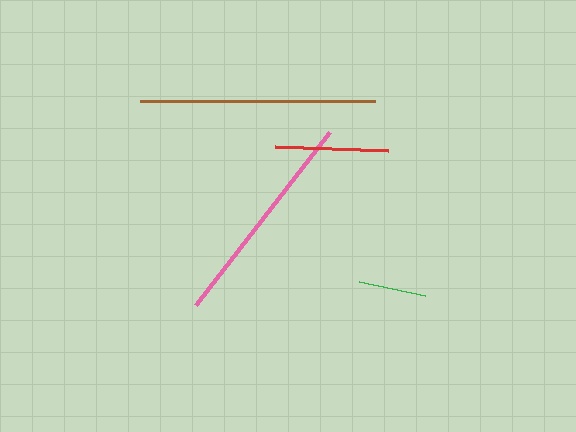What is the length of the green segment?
The green segment is approximately 68 pixels long.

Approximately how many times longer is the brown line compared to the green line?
The brown line is approximately 3.5 times the length of the green line.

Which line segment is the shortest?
The green line is the shortest at approximately 68 pixels.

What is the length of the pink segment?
The pink segment is approximately 219 pixels long.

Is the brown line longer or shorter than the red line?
The brown line is longer than the red line.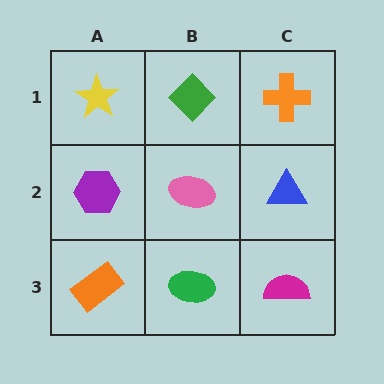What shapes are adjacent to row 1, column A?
A purple hexagon (row 2, column A), a green diamond (row 1, column B).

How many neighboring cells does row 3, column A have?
2.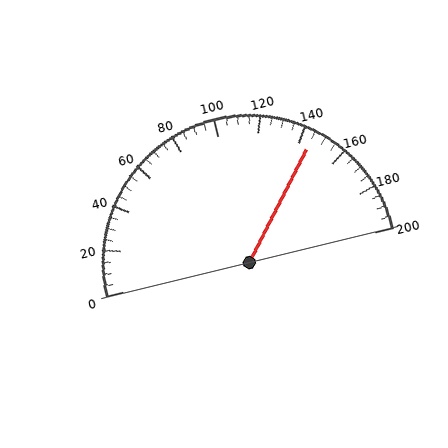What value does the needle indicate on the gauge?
The needle indicates approximately 145.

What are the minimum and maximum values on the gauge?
The gauge ranges from 0 to 200.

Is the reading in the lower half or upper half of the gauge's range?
The reading is in the upper half of the range (0 to 200).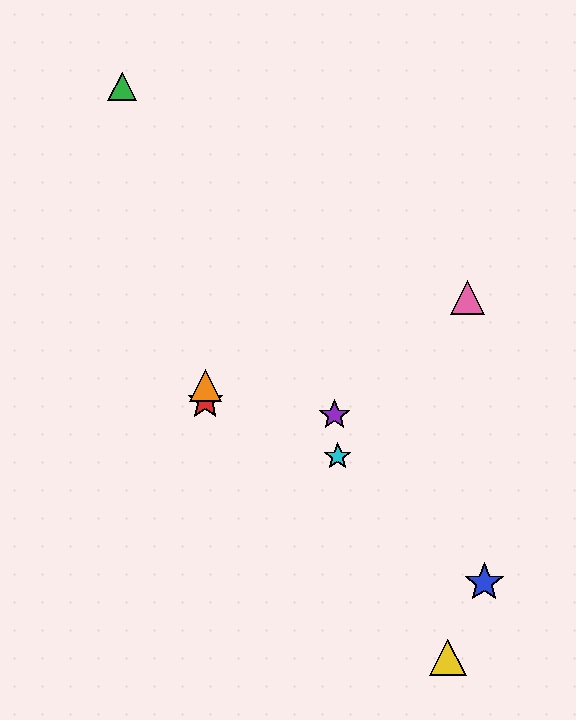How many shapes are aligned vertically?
2 shapes (the red star, the orange triangle) are aligned vertically.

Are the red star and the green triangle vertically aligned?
No, the red star is at x≈205 and the green triangle is at x≈122.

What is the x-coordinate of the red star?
The red star is at x≈205.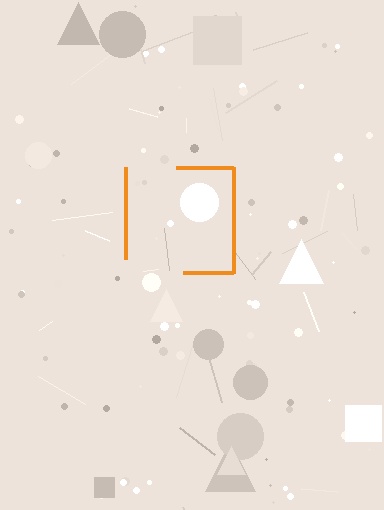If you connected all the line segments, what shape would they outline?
They would outline a square.